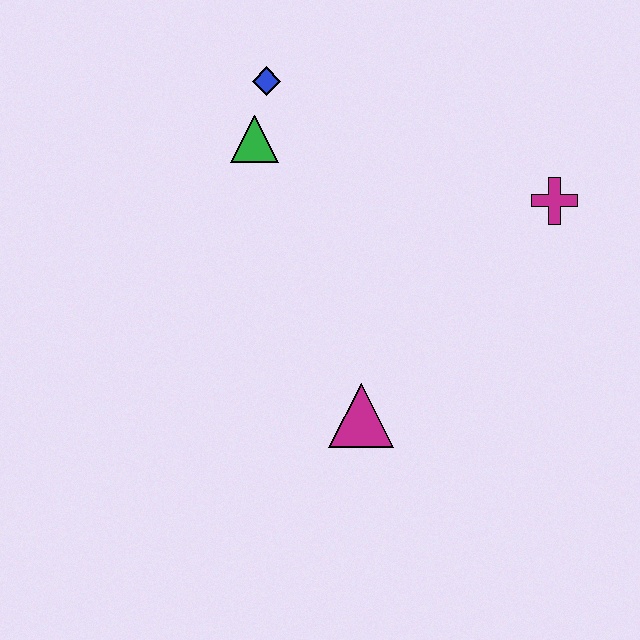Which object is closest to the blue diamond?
The green triangle is closest to the blue diamond.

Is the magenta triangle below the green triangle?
Yes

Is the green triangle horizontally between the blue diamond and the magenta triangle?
No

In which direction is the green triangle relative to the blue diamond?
The green triangle is below the blue diamond.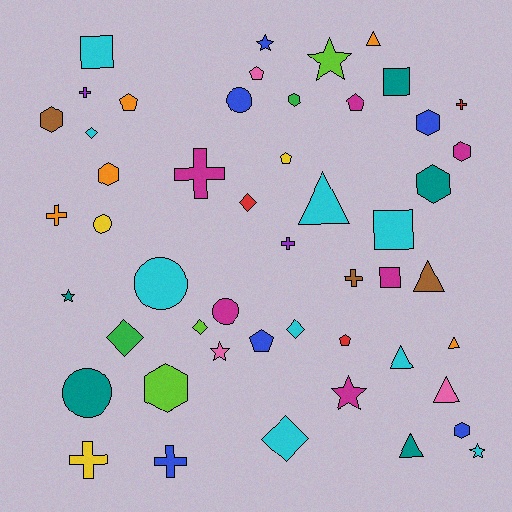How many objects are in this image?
There are 50 objects.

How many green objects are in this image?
There are 2 green objects.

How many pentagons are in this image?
There are 6 pentagons.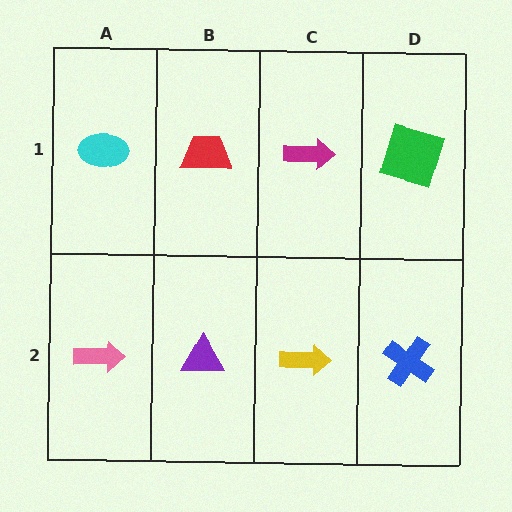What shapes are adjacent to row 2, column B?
A red trapezoid (row 1, column B), a pink arrow (row 2, column A), a yellow arrow (row 2, column C).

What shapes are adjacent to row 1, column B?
A purple triangle (row 2, column B), a cyan ellipse (row 1, column A), a magenta arrow (row 1, column C).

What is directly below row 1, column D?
A blue cross.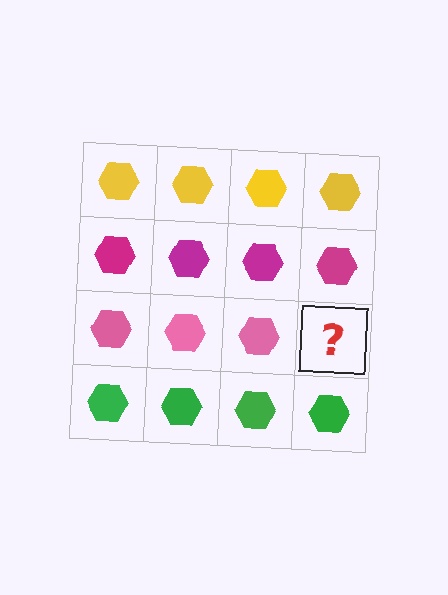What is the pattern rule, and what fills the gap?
The rule is that each row has a consistent color. The gap should be filled with a pink hexagon.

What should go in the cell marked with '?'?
The missing cell should contain a pink hexagon.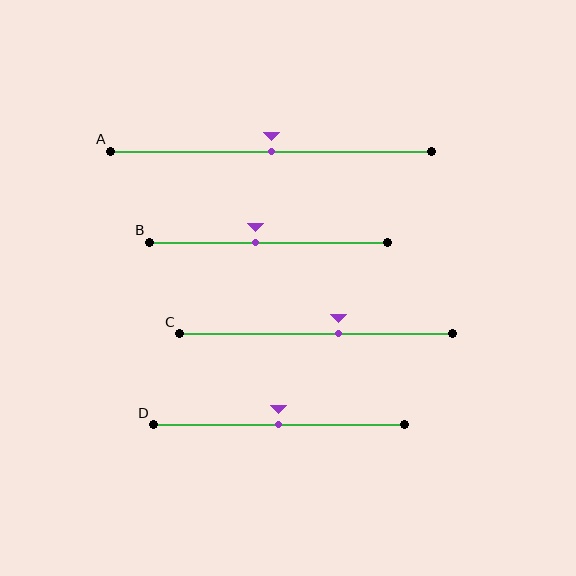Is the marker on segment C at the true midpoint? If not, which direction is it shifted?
No, the marker on segment C is shifted to the right by about 8% of the segment length.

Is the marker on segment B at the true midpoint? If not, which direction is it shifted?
No, the marker on segment B is shifted to the left by about 5% of the segment length.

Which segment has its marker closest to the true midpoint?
Segment A has its marker closest to the true midpoint.